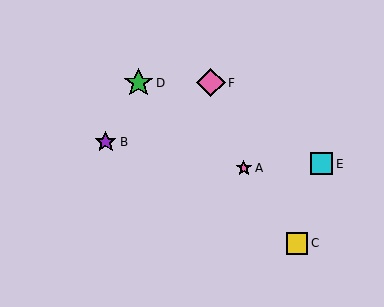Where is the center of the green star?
The center of the green star is at (138, 83).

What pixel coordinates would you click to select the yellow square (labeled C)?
Click at (297, 243) to select the yellow square C.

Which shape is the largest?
The green star (labeled D) is the largest.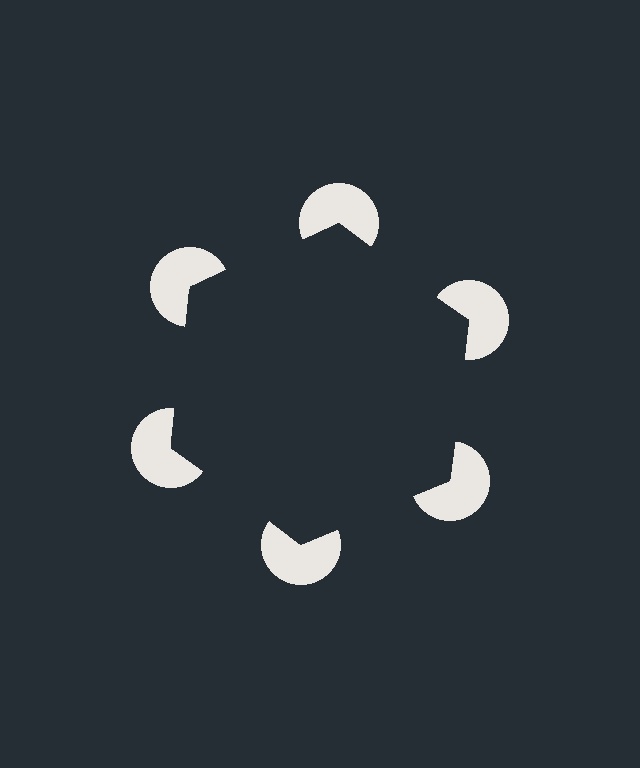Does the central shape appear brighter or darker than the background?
It typically appears slightly darker than the background, even though no actual brightness change is drawn.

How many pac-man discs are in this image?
There are 6 — one at each vertex of the illusory hexagon.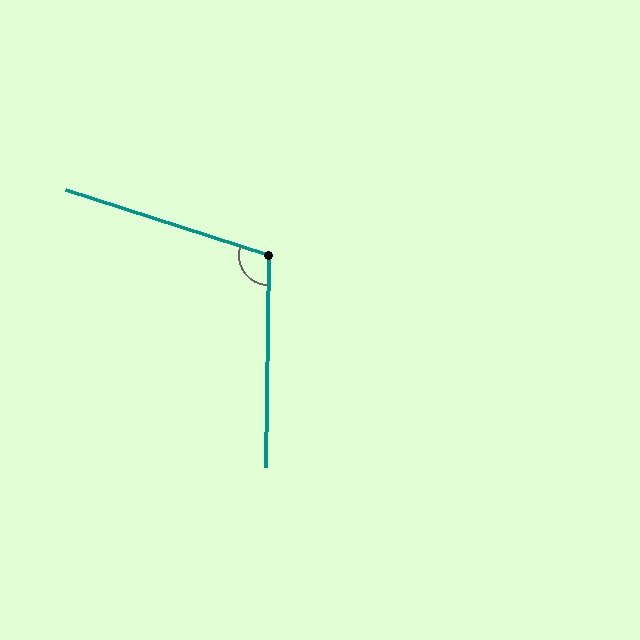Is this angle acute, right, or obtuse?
It is obtuse.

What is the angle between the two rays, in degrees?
Approximately 107 degrees.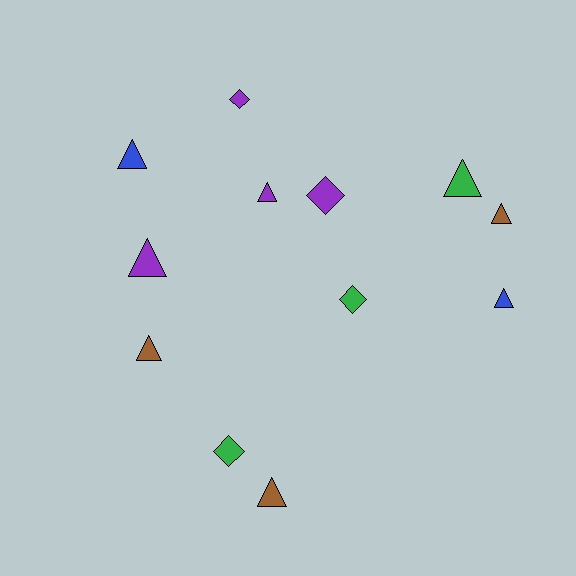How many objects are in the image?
There are 12 objects.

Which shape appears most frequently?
Triangle, with 8 objects.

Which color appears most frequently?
Purple, with 4 objects.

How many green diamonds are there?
There are 2 green diamonds.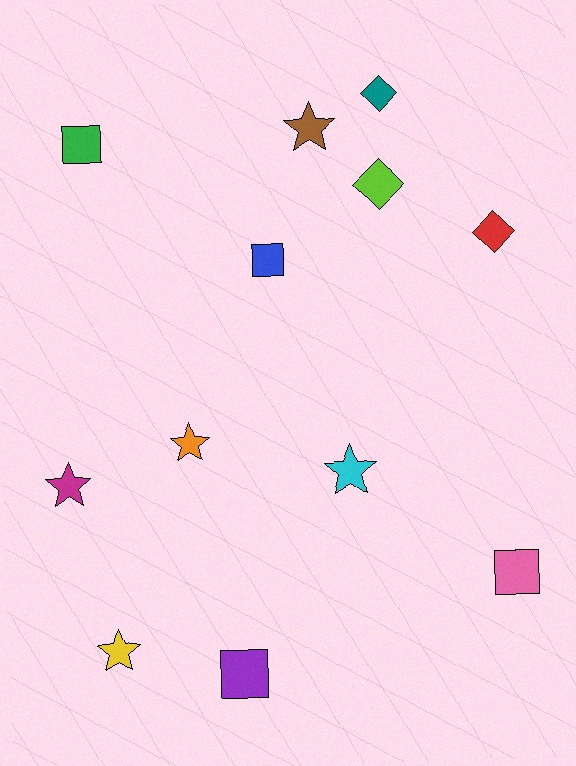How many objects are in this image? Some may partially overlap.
There are 12 objects.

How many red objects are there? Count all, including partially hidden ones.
There is 1 red object.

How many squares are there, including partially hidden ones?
There are 4 squares.